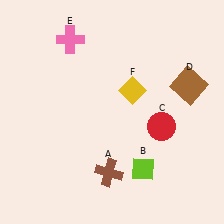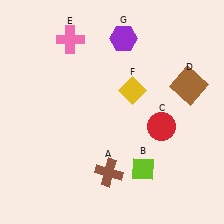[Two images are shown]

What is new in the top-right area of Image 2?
A purple hexagon (G) was added in the top-right area of Image 2.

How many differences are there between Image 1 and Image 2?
There is 1 difference between the two images.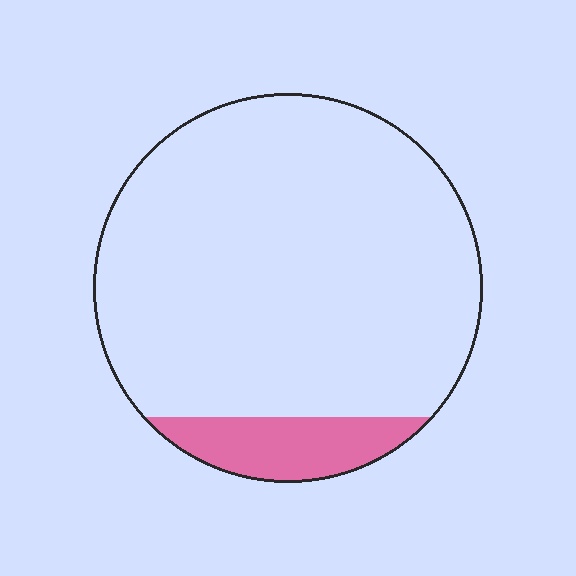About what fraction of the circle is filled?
About one tenth (1/10).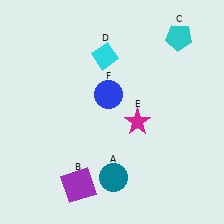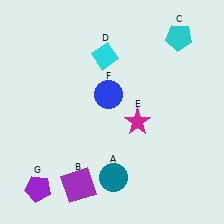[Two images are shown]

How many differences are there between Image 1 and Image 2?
There is 1 difference between the two images.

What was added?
A purple pentagon (G) was added in Image 2.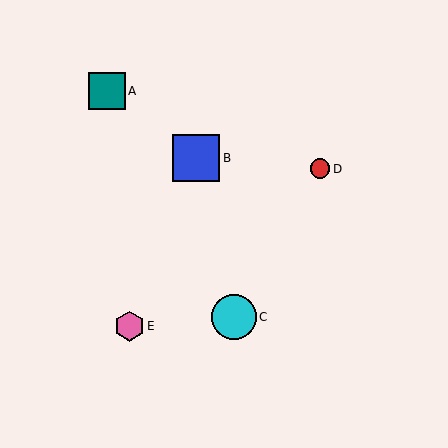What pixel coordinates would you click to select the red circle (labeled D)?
Click at (320, 169) to select the red circle D.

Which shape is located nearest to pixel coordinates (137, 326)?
The pink hexagon (labeled E) at (129, 326) is nearest to that location.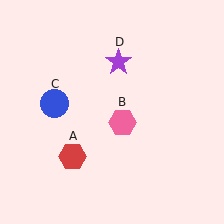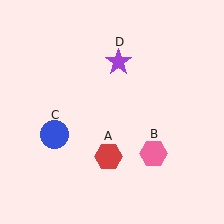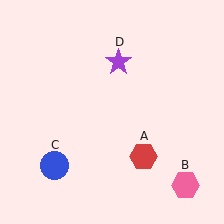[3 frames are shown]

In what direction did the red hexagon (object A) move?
The red hexagon (object A) moved right.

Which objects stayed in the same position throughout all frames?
Purple star (object D) remained stationary.